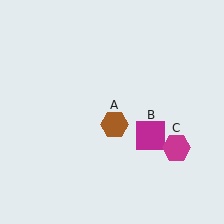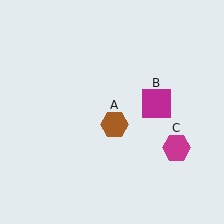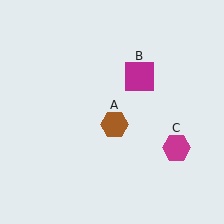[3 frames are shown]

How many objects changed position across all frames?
1 object changed position: magenta square (object B).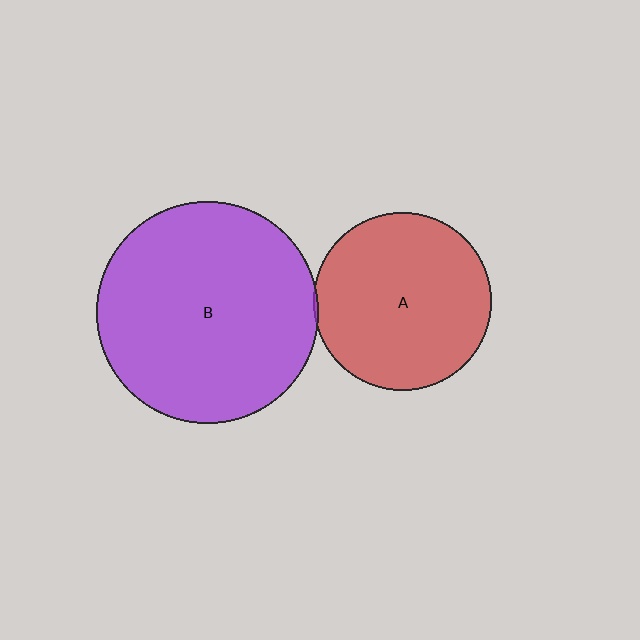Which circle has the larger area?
Circle B (purple).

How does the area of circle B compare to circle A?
Approximately 1.5 times.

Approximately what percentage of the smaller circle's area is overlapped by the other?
Approximately 5%.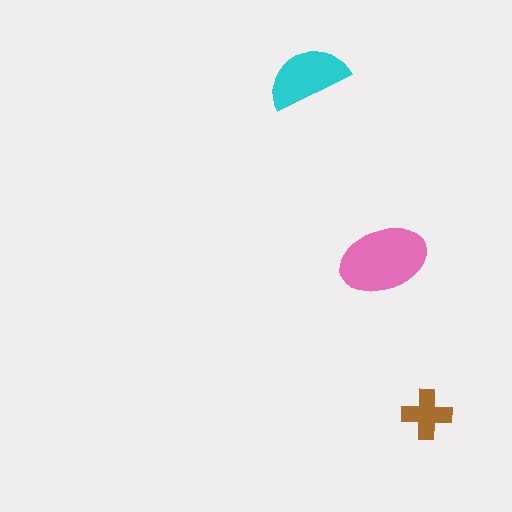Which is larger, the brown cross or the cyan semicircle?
The cyan semicircle.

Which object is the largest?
The pink ellipse.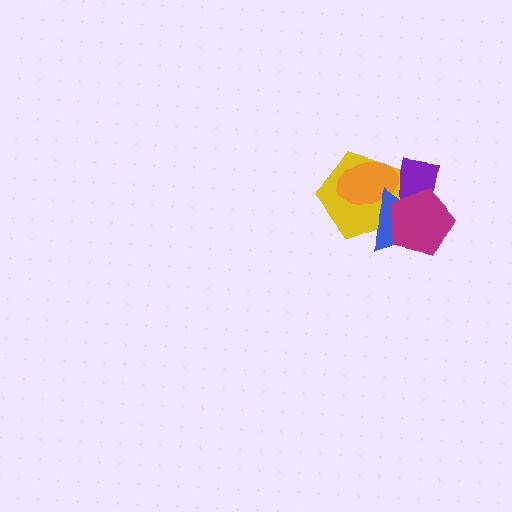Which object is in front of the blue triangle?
The magenta pentagon is in front of the blue triangle.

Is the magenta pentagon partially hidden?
No, no other shape covers it.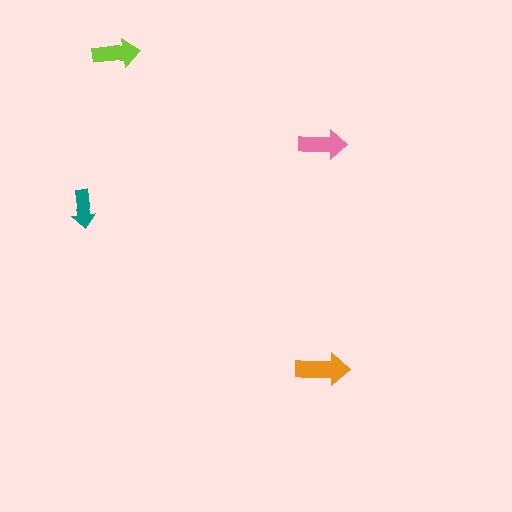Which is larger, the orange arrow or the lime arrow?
The orange one.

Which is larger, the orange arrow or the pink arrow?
The orange one.